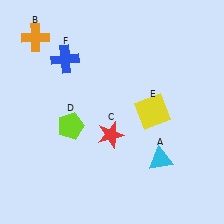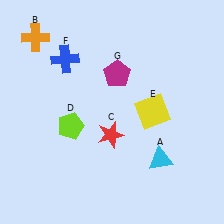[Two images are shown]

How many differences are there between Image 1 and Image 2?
There is 1 difference between the two images.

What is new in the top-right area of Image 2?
A magenta pentagon (G) was added in the top-right area of Image 2.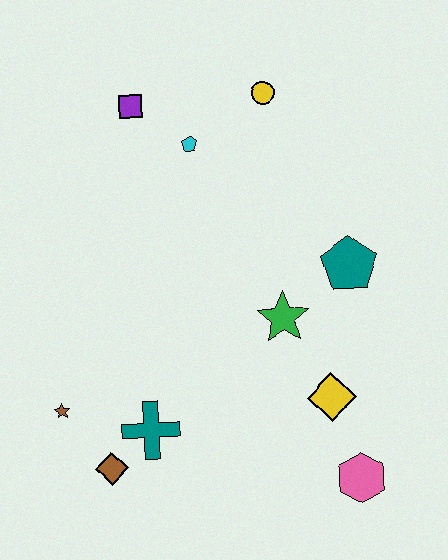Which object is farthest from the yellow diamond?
The purple square is farthest from the yellow diamond.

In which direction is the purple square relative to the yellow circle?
The purple square is to the left of the yellow circle.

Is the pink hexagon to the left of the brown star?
No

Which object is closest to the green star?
The teal pentagon is closest to the green star.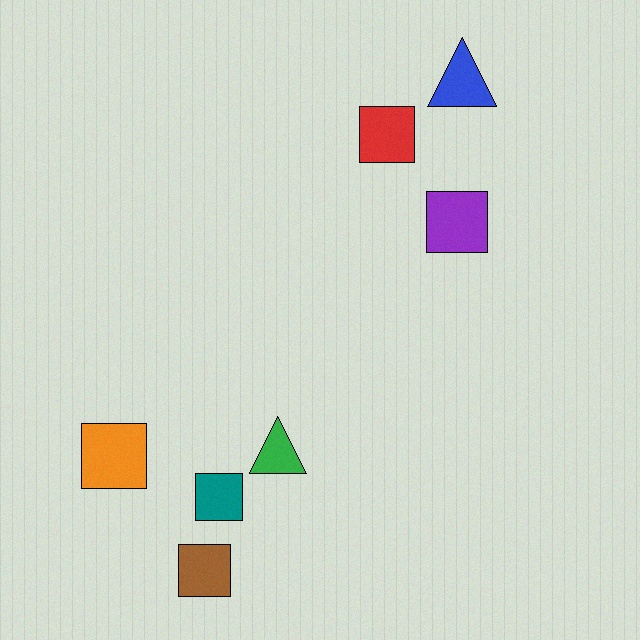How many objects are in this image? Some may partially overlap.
There are 7 objects.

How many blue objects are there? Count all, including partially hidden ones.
There is 1 blue object.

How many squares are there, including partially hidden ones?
There are 5 squares.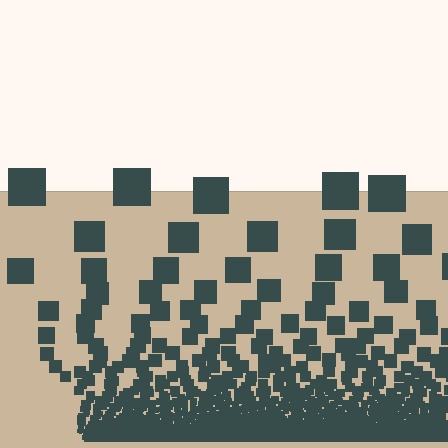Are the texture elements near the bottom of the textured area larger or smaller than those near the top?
Smaller. The gradient is inverted — elements near the bottom are smaller and denser.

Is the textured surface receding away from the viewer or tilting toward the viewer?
The surface appears to tilt toward the viewer. Texture elements get larger and sparser toward the top.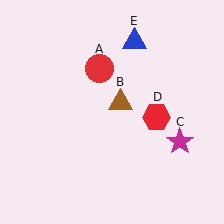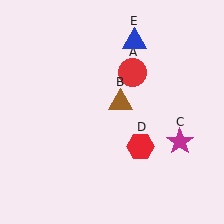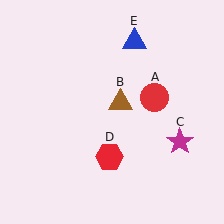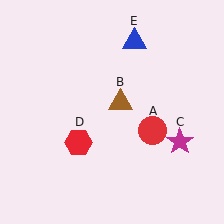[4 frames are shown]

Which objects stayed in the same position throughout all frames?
Brown triangle (object B) and magenta star (object C) and blue triangle (object E) remained stationary.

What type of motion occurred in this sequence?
The red circle (object A), red hexagon (object D) rotated clockwise around the center of the scene.